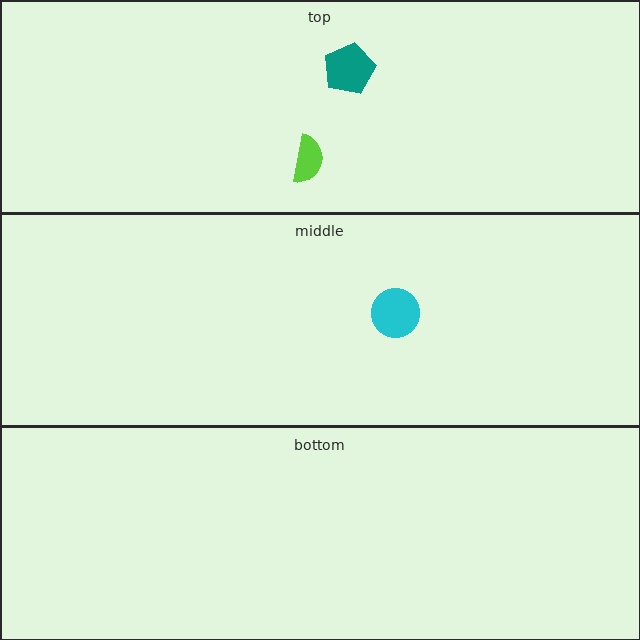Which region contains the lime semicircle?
The top region.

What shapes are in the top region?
The lime semicircle, the teal pentagon.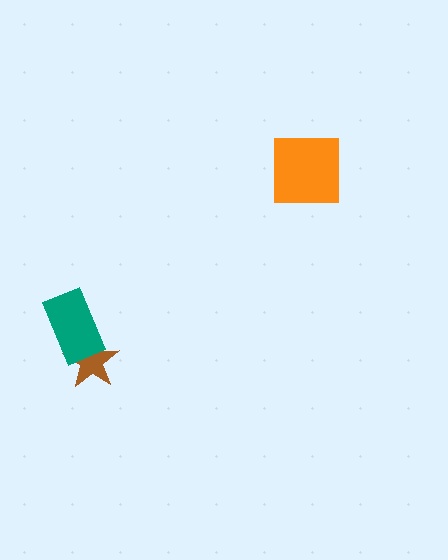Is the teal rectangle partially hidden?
No, no other shape covers it.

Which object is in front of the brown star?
The teal rectangle is in front of the brown star.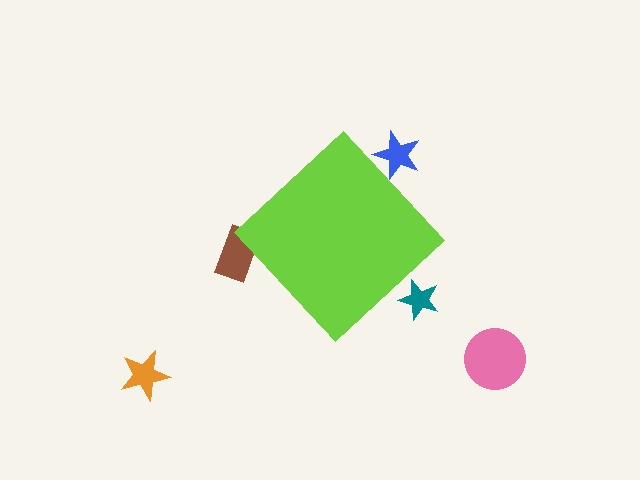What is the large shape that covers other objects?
A lime diamond.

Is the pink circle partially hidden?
No, the pink circle is fully visible.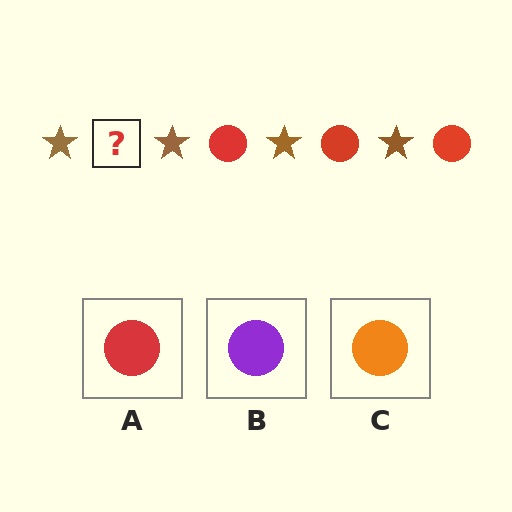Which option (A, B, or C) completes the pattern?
A.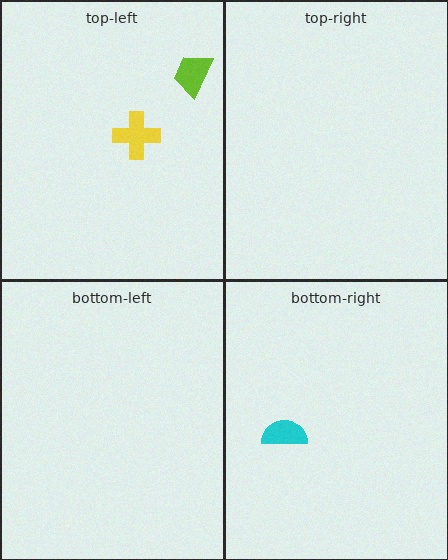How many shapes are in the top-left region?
2.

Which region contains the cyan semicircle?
The bottom-right region.